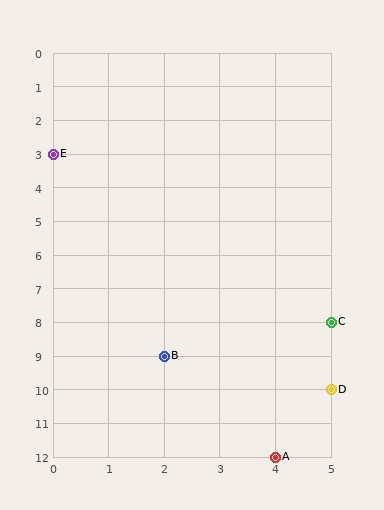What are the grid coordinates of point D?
Point D is at grid coordinates (5, 10).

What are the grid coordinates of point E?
Point E is at grid coordinates (0, 3).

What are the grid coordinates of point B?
Point B is at grid coordinates (2, 9).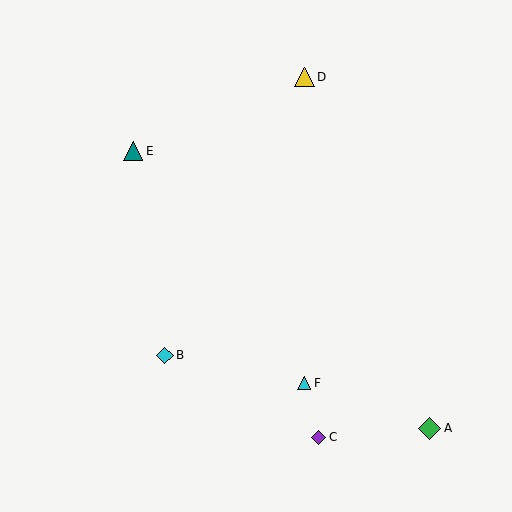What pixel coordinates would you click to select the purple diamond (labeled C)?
Click at (318, 437) to select the purple diamond C.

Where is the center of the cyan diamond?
The center of the cyan diamond is at (165, 355).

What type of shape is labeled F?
Shape F is a cyan triangle.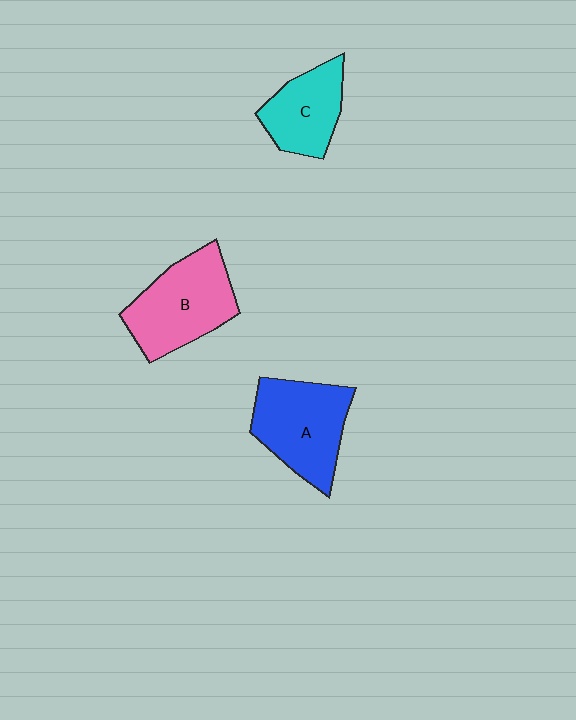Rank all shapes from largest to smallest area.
From largest to smallest: B (pink), A (blue), C (cyan).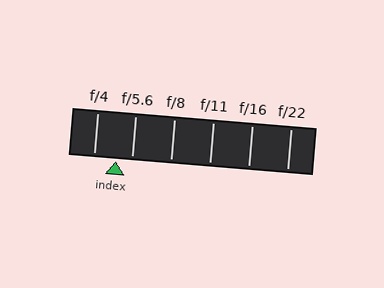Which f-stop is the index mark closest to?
The index mark is closest to f/5.6.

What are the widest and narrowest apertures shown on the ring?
The widest aperture shown is f/4 and the narrowest is f/22.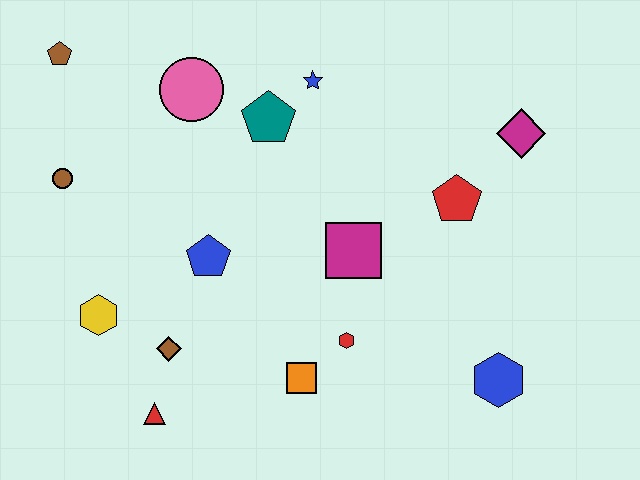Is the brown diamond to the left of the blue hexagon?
Yes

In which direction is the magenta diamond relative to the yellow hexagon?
The magenta diamond is to the right of the yellow hexagon.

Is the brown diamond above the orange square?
Yes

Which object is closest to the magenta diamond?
The red pentagon is closest to the magenta diamond.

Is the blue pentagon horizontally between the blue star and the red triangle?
Yes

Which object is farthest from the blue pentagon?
The magenta diamond is farthest from the blue pentagon.